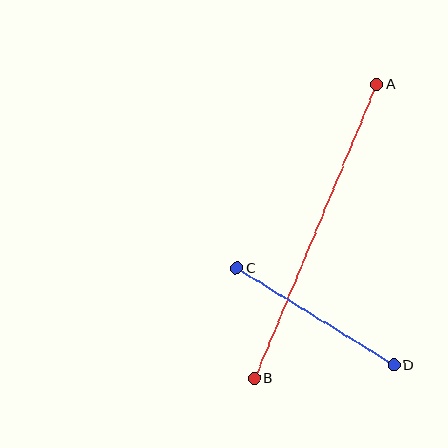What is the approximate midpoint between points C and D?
The midpoint is at approximately (315, 317) pixels.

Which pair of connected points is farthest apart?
Points A and B are farthest apart.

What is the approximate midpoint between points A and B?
The midpoint is at approximately (315, 232) pixels.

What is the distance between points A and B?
The distance is approximately 318 pixels.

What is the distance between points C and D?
The distance is approximately 185 pixels.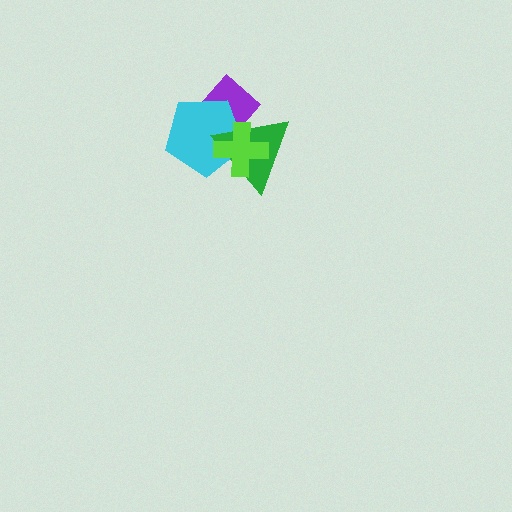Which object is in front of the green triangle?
The lime cross is in front of the green triangle.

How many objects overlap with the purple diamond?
3 objects overlap with the purple diamond.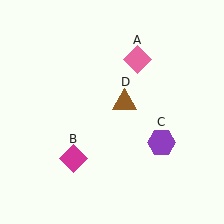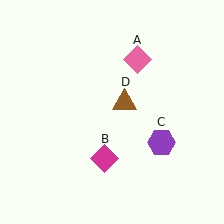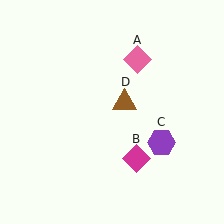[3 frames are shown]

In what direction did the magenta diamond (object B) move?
The magenta diamond (object B) moved right.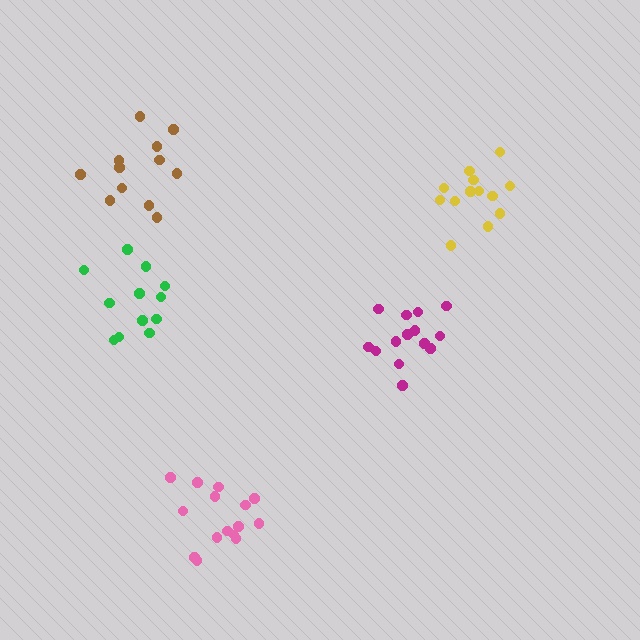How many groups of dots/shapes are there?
There are 5 groups.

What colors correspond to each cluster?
The clusters are colored: magenta, yellow, brown, pink, green.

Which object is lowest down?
The pink cluster is bottommost.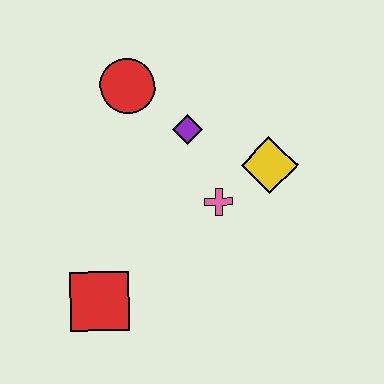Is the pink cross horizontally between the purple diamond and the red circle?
No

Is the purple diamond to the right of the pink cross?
No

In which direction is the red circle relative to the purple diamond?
The red circle is to the left of the purple diamond.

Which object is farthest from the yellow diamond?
The red square is farthest from the yellow diamond.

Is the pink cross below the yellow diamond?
Yes